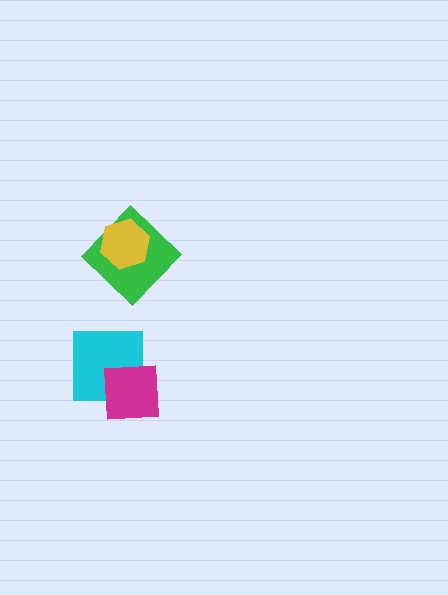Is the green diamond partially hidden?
Yes, it is partially covered by another shape.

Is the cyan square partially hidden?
Yes, it is partially covered by another shape.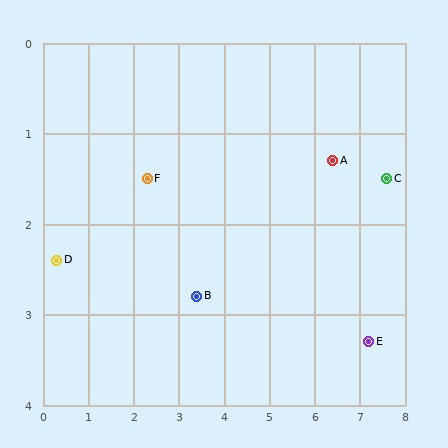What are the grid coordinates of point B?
Point B is at approximately (3.4, 2.8).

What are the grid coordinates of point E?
Point E is at approximately (7.2, 3.3).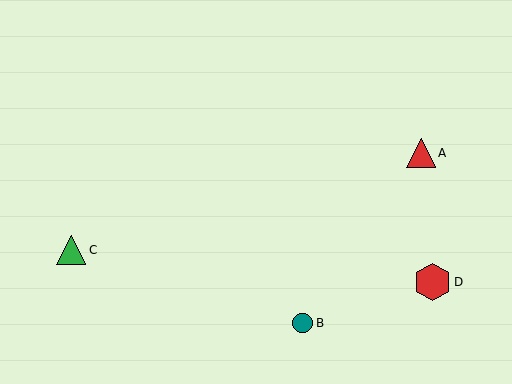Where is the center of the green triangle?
The center of the green triangle is at (71, 250).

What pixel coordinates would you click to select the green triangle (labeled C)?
Click at (71, 250) to select the green triangle C.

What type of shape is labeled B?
Shape B is a teal circle.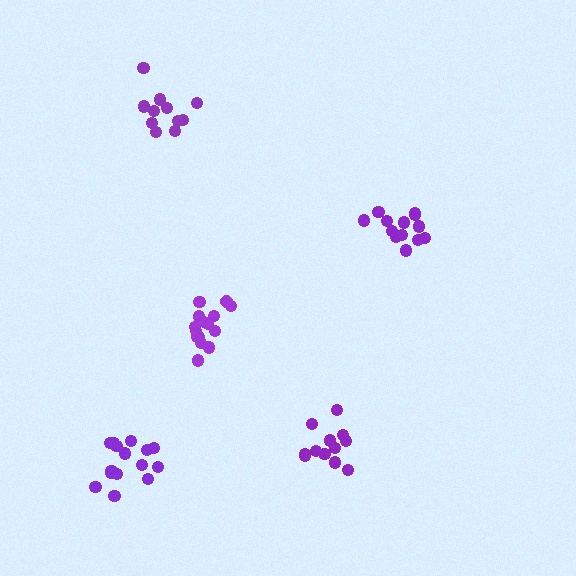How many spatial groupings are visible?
There are 5 spatial groupings.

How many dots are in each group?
Group 1: 15 dots, Group 2: 13 dots, Group 3: 15 dots, Group 4: 11 dots, Group 5: 12 dots (66 total).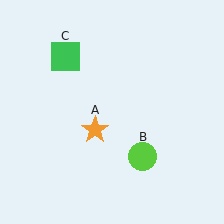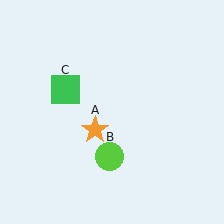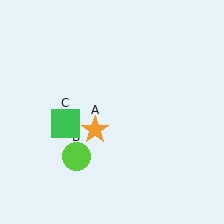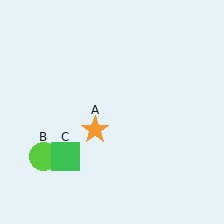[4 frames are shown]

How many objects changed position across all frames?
2 objects changed position: lime circle (object B), green square (object C).